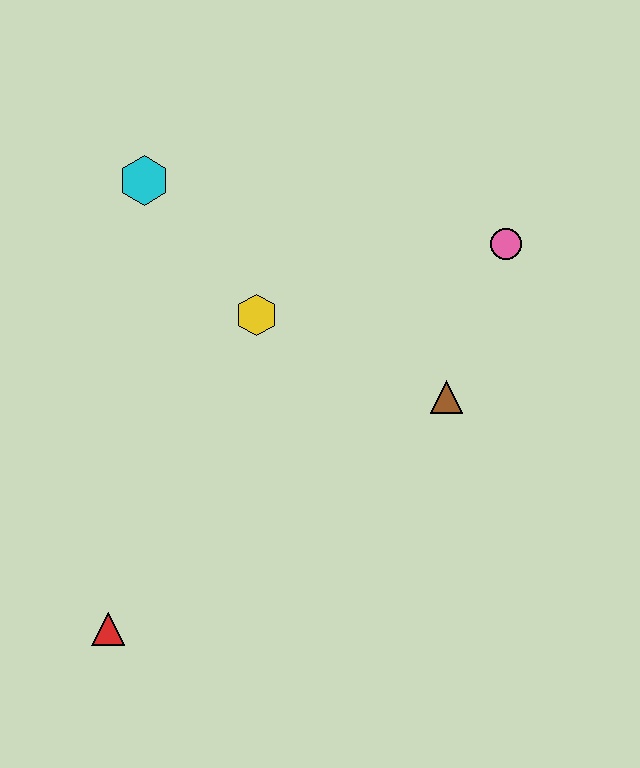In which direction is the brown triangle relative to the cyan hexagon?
The brown triangle is to the right of the cyan hexagon.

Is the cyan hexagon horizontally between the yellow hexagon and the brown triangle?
No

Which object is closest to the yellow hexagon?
The cyan hexagon is closest to the yellow hexagon.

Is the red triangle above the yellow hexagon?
No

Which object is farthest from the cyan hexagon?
The red triangle is farthest from the cyan hexagon.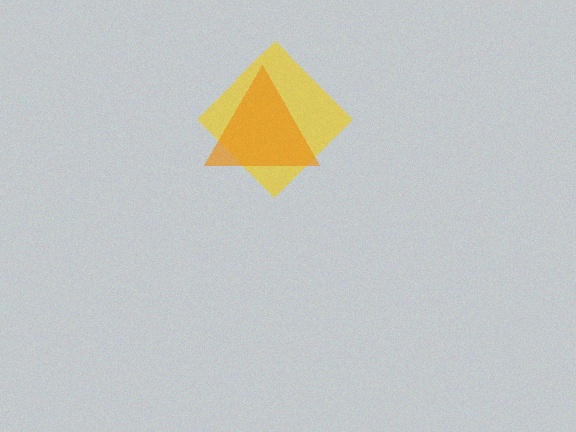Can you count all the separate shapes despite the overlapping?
Yes, there are 2 separate shapes.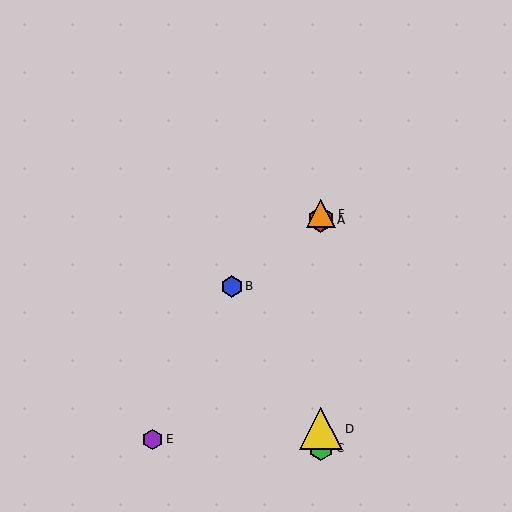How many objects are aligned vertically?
4 objects (A, C, D, F) are aligned vertically.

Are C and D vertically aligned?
Yes, both are at x≈321.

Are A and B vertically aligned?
No, A is at x≈321 and B is at x≈232.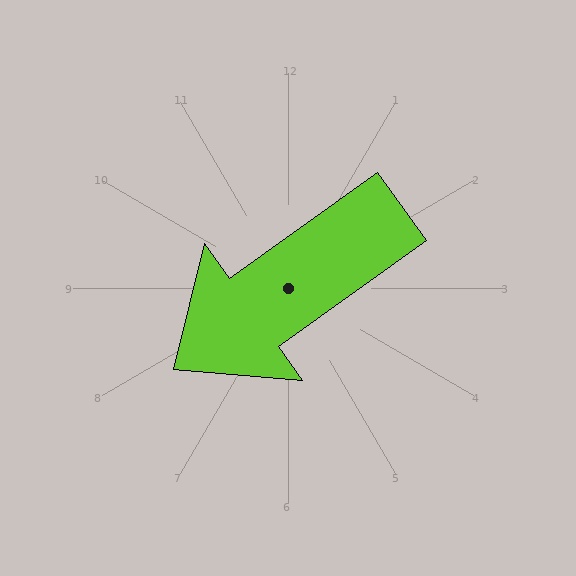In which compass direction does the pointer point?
Southwest.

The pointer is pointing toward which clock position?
Roughly 8 o'clock.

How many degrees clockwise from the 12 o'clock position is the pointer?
Approximately 234 degrees.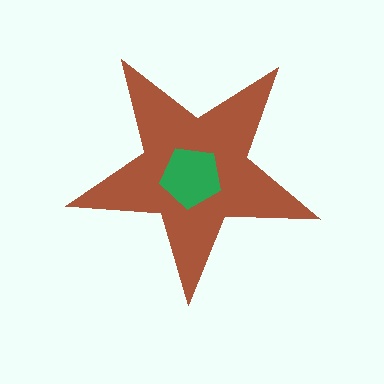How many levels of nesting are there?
2.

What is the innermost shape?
The green pentagon.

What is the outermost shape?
The brown star.